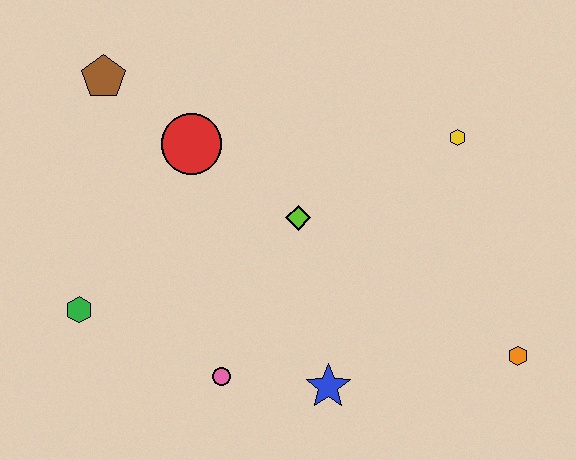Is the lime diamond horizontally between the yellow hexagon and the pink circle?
Yes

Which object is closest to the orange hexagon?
The blue star is closest to the orange hexagon.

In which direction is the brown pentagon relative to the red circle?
The brown pentagon is to the left of the red circle.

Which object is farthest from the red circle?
The orange hexagon is farthest from the red circle.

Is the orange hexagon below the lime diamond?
Yes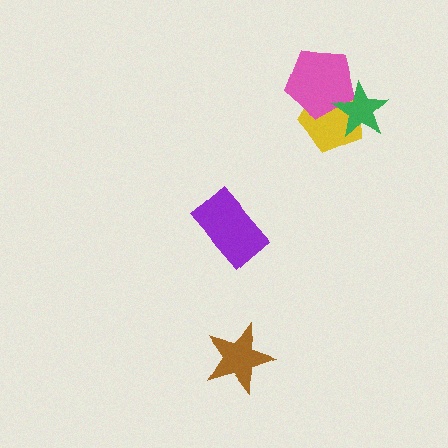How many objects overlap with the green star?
2 objects overlap with the green star.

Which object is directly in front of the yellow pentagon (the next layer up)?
The pink pentagon is directly in front of the yellow pentagon.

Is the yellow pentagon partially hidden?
Yes, it is partially covered by another shape.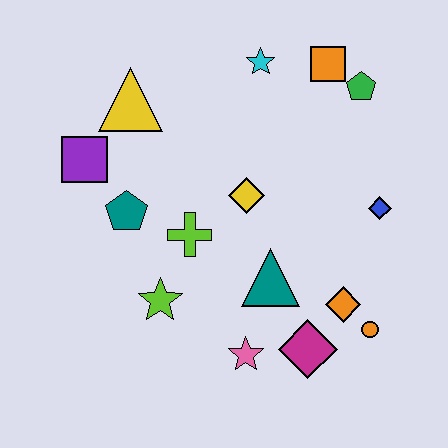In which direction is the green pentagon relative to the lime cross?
The green pentagon is to the right of the lime cross.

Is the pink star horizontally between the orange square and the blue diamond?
No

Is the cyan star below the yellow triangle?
No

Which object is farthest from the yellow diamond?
The orange circle is farthest from the yellow diamond.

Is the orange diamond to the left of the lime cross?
No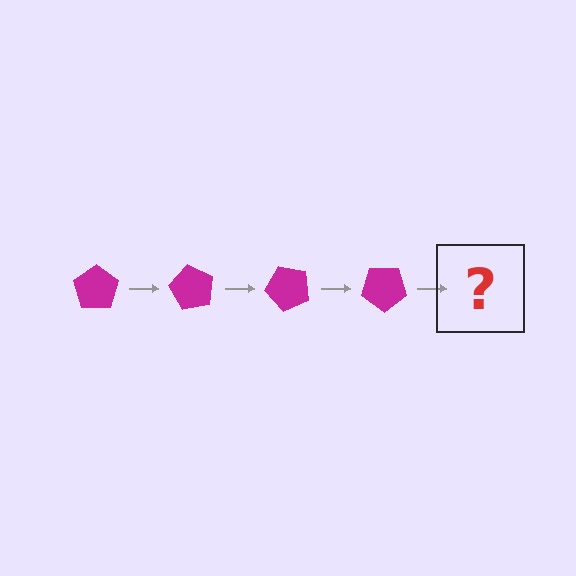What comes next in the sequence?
The next element should be a magenta pentagon rotated 240 degrees.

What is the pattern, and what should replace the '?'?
The pattern is that the pentagon rotates 60 degrees each step. The '?' should be a magenta pentagon rotated 240 degrees.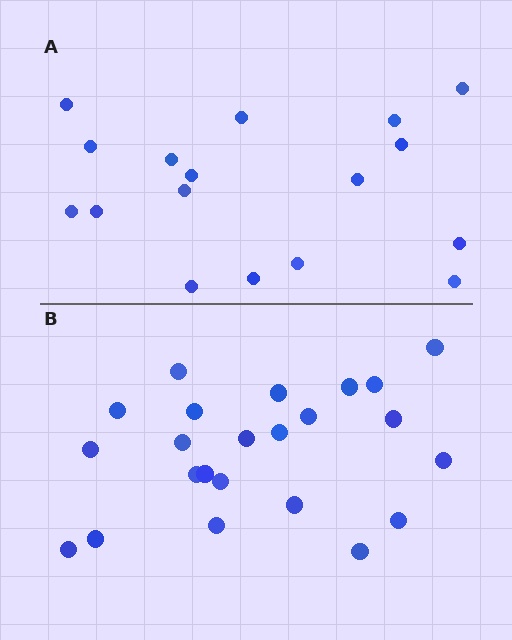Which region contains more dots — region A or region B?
Region B (the bottom region) has more dots.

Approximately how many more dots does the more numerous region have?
Region B has about 6 more dots than region A.